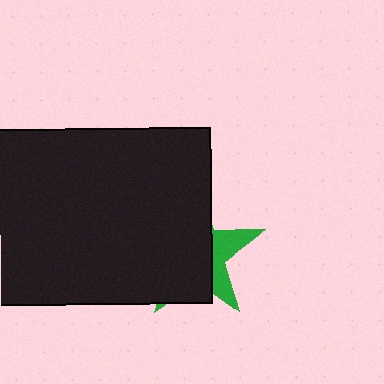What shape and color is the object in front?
The object in front is a black rectangle.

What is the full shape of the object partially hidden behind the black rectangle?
The partially hidden object is a green star.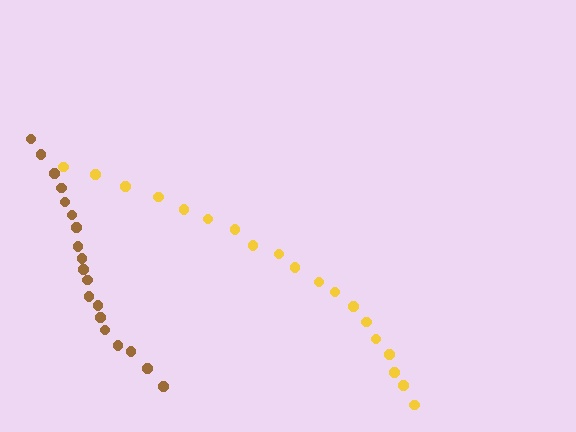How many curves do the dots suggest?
There are 2 distinct paths.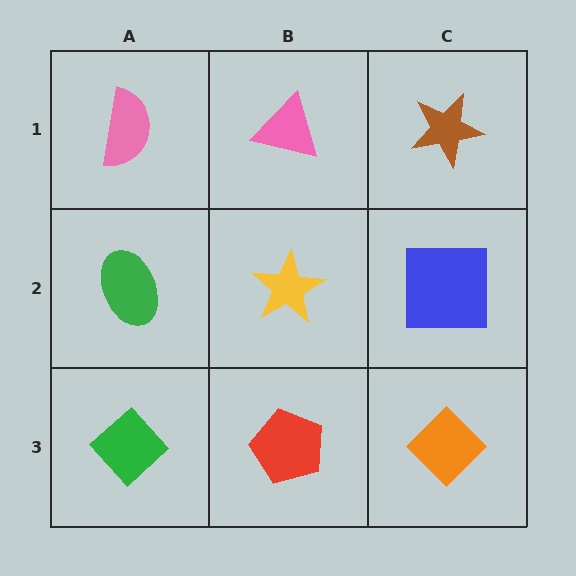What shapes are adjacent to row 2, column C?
A brown star (row 1, column C), an orange diamond (row 3, column C), a yellow star (row 2, column B).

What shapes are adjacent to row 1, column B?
A yellow star (row 2, column B), a pink semicircle (row 1, column A), a brown star (row 1, column C).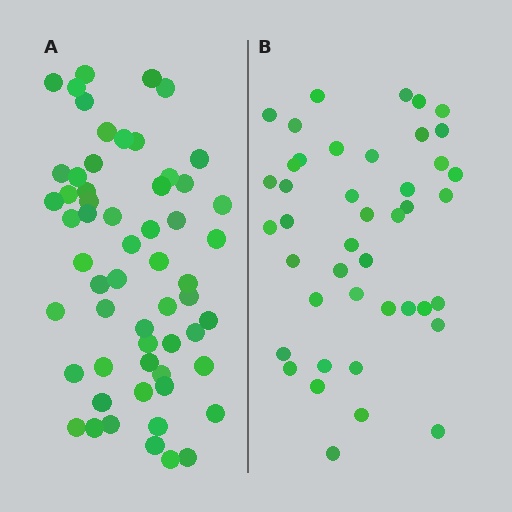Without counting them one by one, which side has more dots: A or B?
Region A (the left region) has more dots.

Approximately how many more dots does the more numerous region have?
Region A has approximately 15 more dots than region B.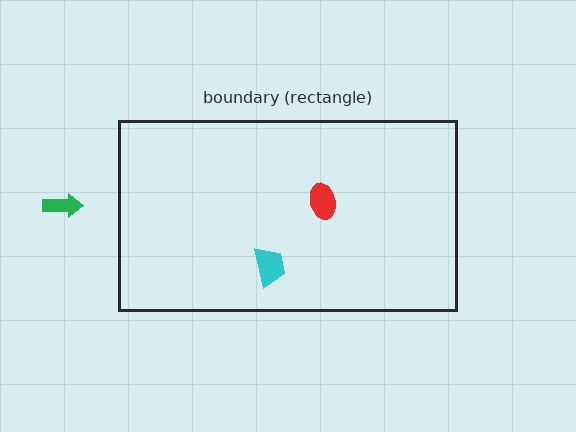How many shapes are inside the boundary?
2 inside, 1 outside.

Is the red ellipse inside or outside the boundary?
Inside.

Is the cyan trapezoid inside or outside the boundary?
Inside.